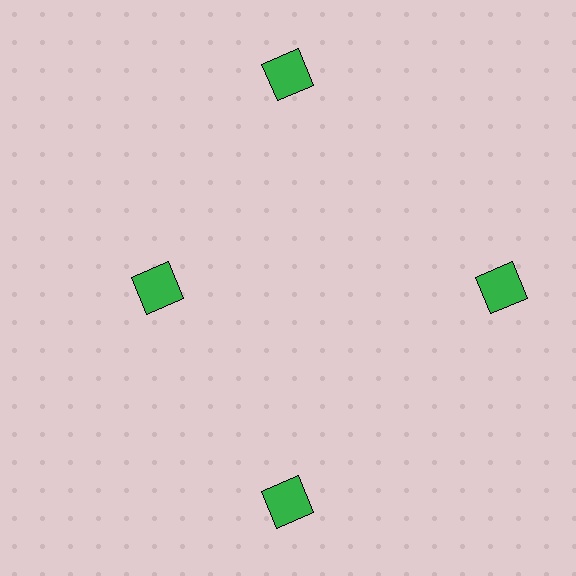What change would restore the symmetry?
The symmetry would be restored by moving it outward, back onto the ring so that all 4 squares sit at equal angles and equal distance from the center.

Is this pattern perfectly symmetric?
No. The 4 green squares are arranged in a ring, but one element near the 9 o'clock position is pulled inward toward the center, breaking the 4-fold rotational symmetry.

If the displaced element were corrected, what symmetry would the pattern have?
It would have 4-fold rotational symmetry — the pattern would map onto itself every 90 degrees.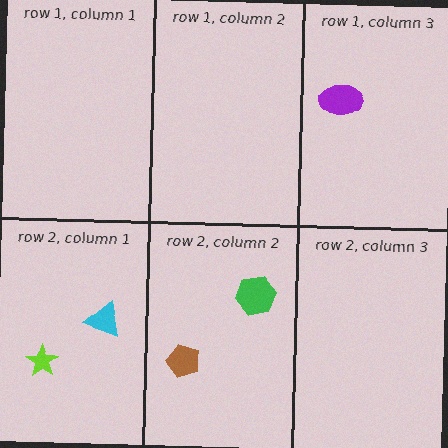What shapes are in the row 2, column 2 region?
The brown pentagon, the green hexagon.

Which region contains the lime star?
The row 2, column 1 region.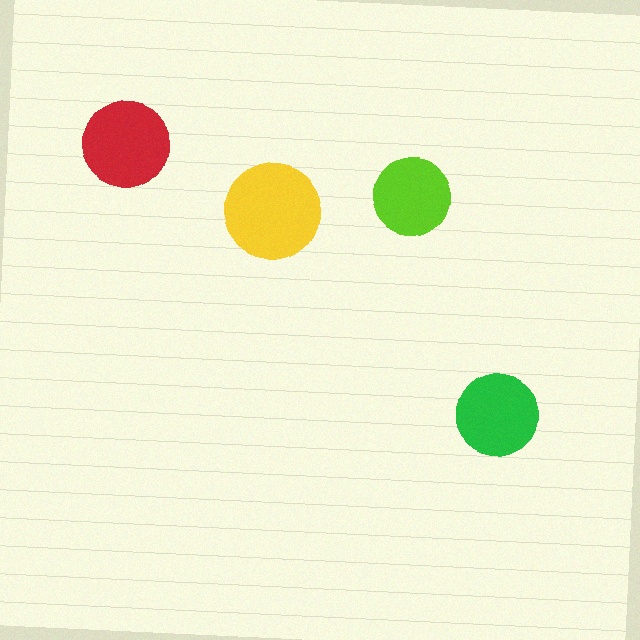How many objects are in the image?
There are 4 objects in the image.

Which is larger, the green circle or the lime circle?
The green one.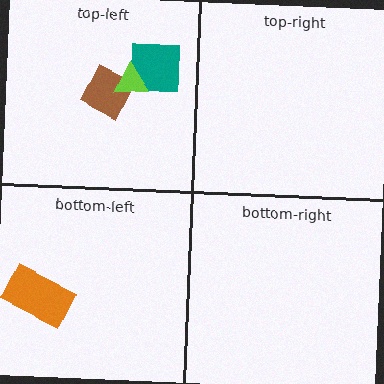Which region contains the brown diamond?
The top-left region.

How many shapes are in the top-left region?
3.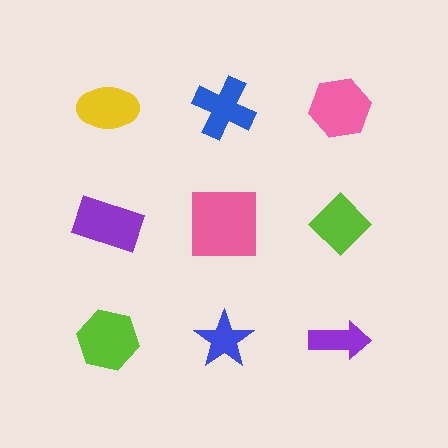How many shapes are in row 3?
3 shapes.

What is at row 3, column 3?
A purple arrow.